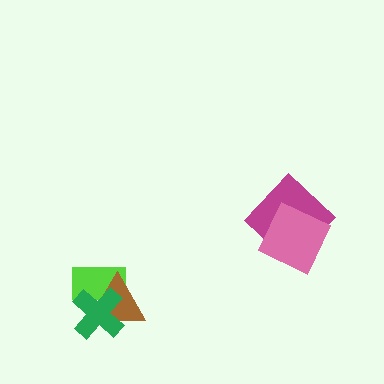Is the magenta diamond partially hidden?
Yes, it is partially covered by another shape.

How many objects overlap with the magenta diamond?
1 object overlaps with the magenta diamond.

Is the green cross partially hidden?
No, no other shape covers it.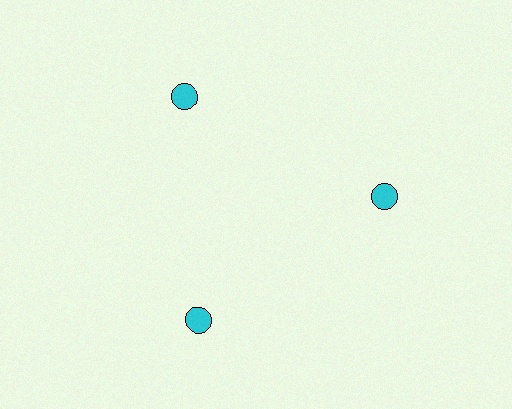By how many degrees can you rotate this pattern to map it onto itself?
The pattern maps onto itself every 120 degrees of rotation.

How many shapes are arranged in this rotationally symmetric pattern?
There are 3 shapes, arranged in 3 groups of 1.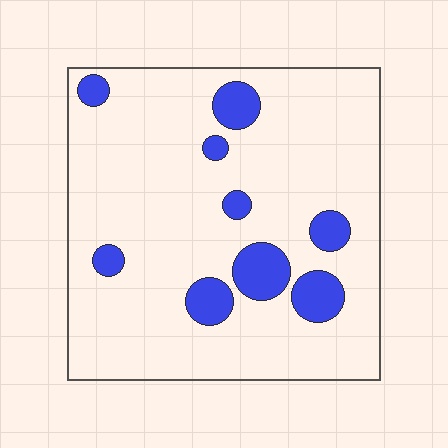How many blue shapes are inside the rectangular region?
9.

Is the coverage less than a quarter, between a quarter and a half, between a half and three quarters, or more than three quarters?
Less than a quarter.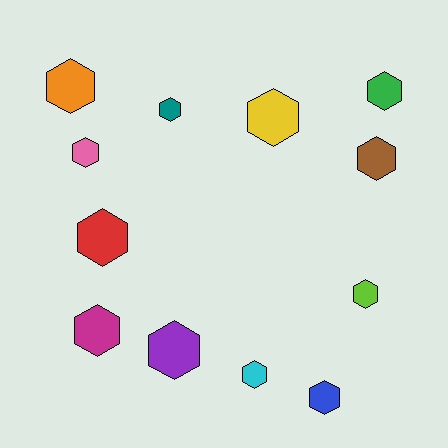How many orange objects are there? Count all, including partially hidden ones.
There is 1 orange object.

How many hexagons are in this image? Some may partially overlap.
There are 12 hexagons.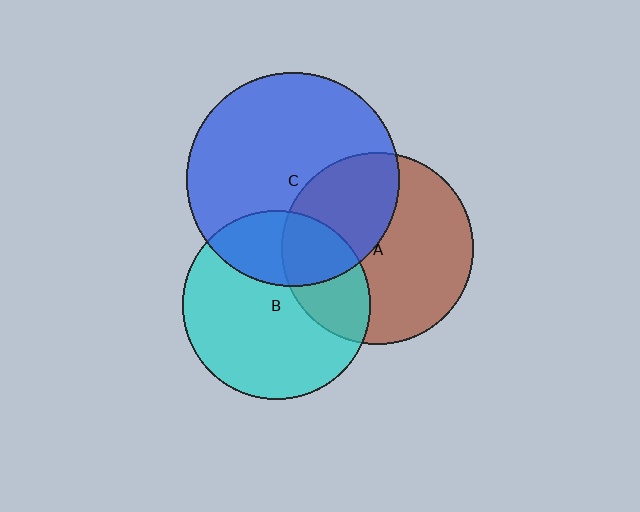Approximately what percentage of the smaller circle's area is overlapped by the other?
Approximately 30%.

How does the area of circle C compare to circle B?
Approximately 1.3 times.